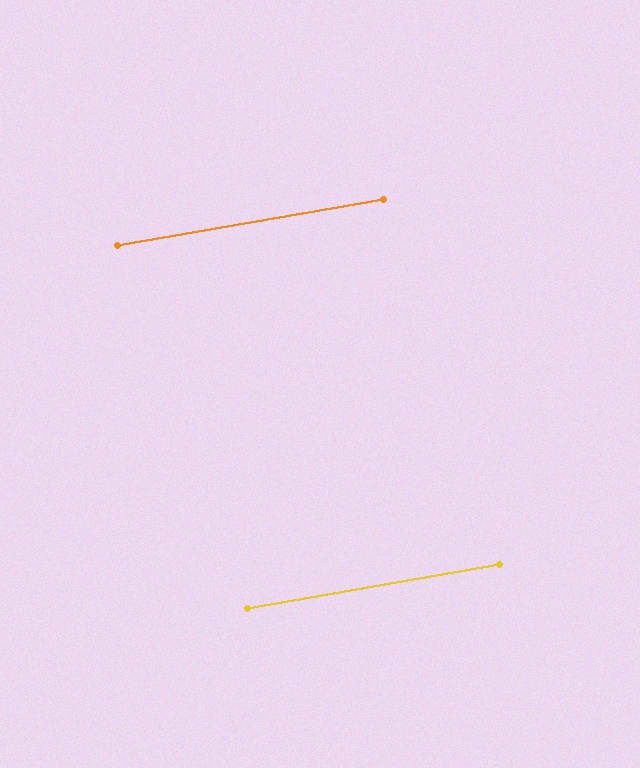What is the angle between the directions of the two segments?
Approximately 0 degrees.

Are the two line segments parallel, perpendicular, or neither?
Parallel — their directions differ by only 0.2°.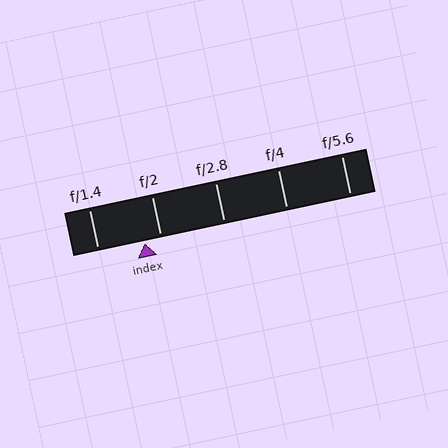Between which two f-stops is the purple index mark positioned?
The index mark is between f/1.4 and f/2.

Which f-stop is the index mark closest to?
The index mark is closest to f/2.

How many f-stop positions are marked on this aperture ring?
There are 5 f-stop positions marked.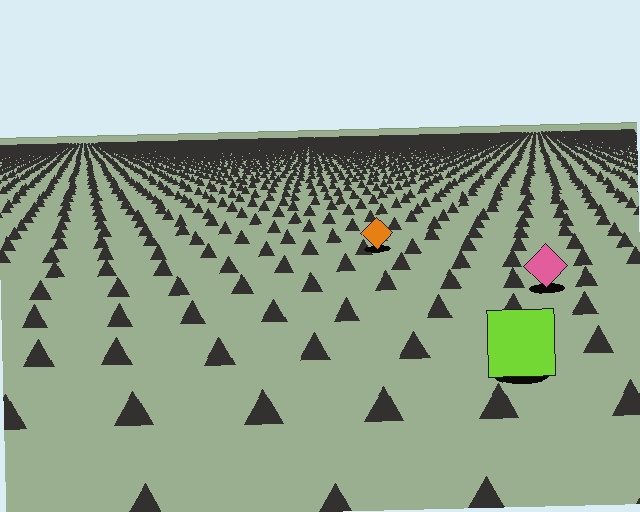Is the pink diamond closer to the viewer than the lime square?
No. The lime square is closer — you can tell from the texture gradient: the ground texture is coarser near it.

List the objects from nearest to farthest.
From nearest to farthest: the lime square, the pink diamond, the orange diamond.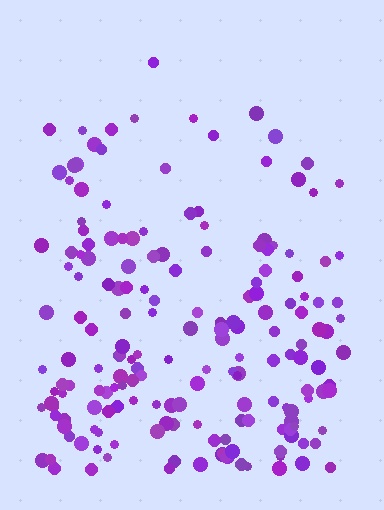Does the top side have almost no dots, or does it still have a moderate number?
Still a moderate number, just noticeably fewer than the bottom.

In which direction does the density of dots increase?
From top to bottom, with the bottom side densest.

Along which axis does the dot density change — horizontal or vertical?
Vertical.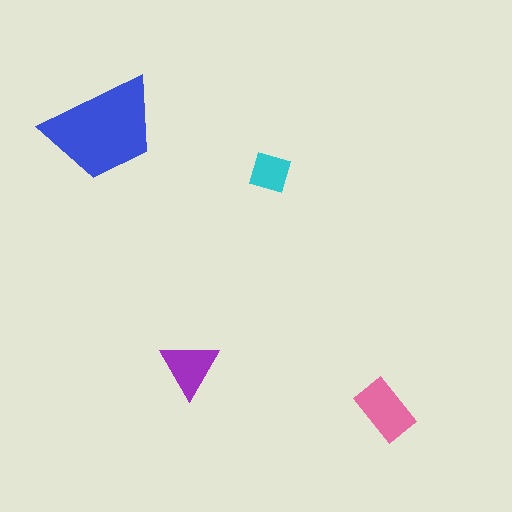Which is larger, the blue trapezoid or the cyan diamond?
The blue trapezoid.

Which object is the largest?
The blue trapezoid.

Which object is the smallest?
The cyan diamond.